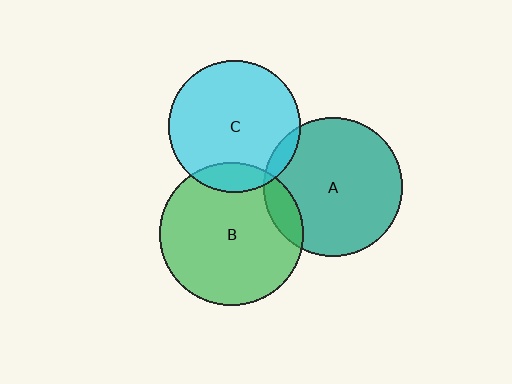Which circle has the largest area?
Circle B (green).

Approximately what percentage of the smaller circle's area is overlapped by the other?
Approximately 10%.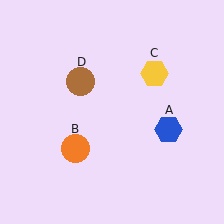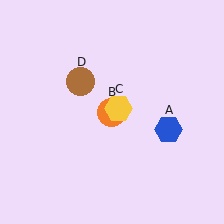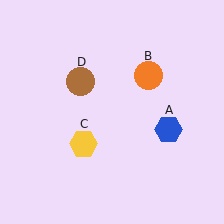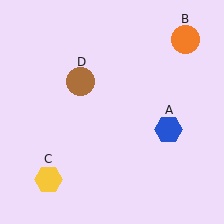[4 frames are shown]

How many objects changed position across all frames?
2 objects changed position: orange circle (object B), yellow hexagon (object C).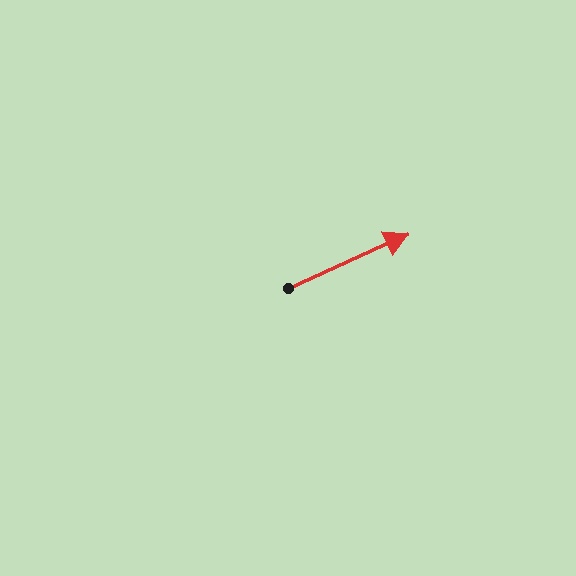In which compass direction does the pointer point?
Northeast.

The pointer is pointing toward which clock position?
Roughly 2 o'clock.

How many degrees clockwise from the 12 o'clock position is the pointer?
Approximately 66 degrees.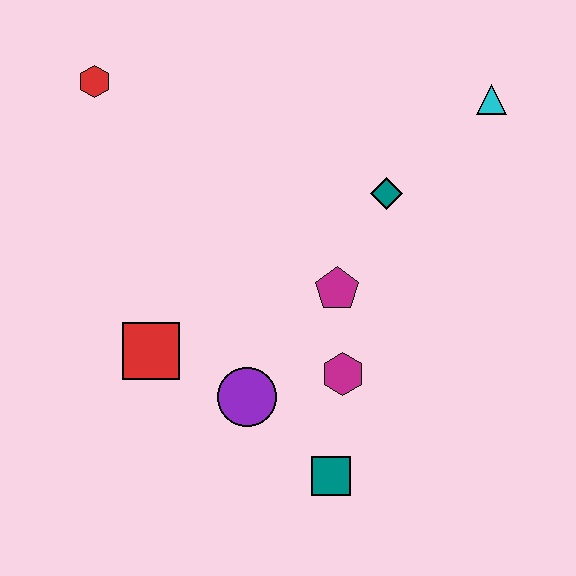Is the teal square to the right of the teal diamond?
No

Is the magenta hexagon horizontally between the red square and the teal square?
No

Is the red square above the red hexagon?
No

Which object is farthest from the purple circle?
The cyan triangle is farthest from the purple circle.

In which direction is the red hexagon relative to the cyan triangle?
The red hexagon is to the left of the cyan triangle.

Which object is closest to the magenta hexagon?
The magenta pentagon is closest to the magenta hexagon.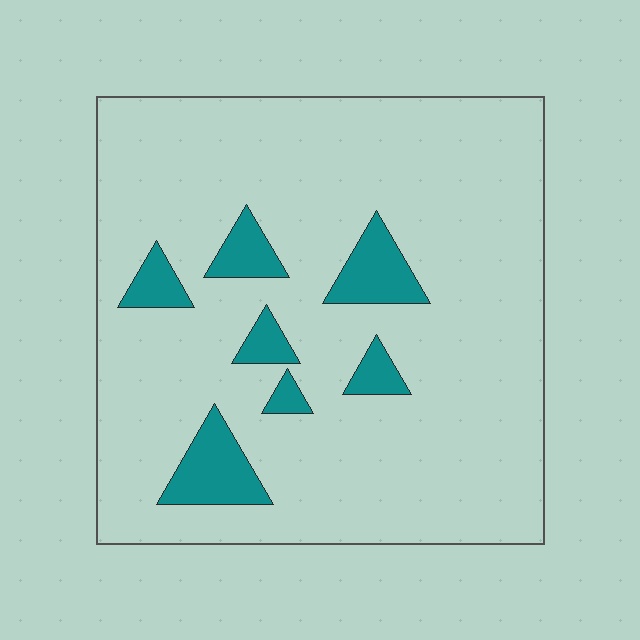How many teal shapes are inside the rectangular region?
7.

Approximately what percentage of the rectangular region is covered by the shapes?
Approximately 10%.